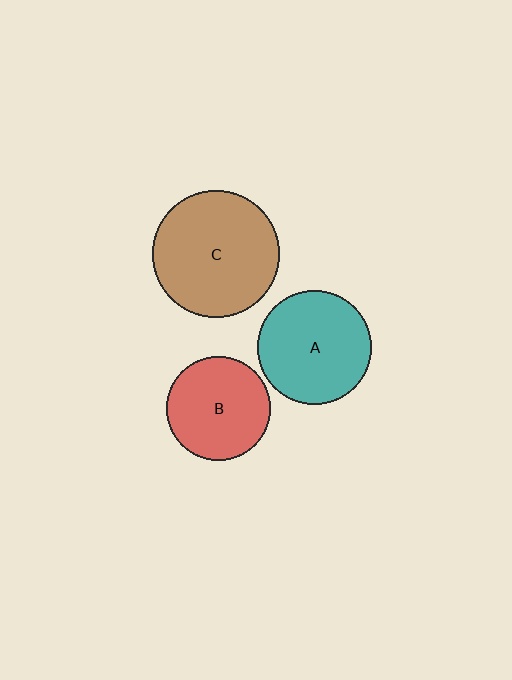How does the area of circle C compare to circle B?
Approximately 1.5 times.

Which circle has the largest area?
Circle C (brown).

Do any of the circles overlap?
No, none of the circles overlap.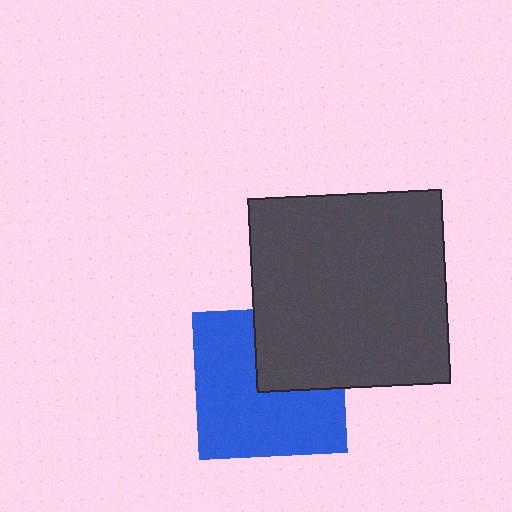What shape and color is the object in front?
The object in front is a dark gray square.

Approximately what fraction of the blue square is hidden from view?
Roughly 34% of the blue square is hidden behind the dark gray square.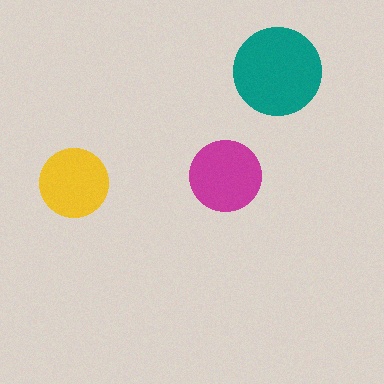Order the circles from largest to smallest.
the teal one, the magenta one, the yellow one.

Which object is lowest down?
The yellow circle is bottommost.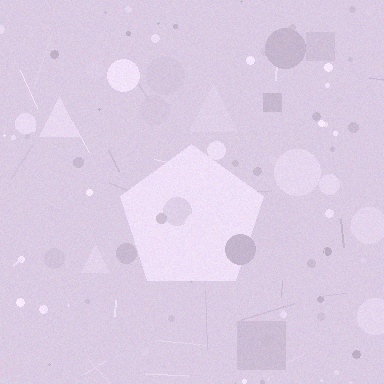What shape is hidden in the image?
A pentagon is hidden in the image.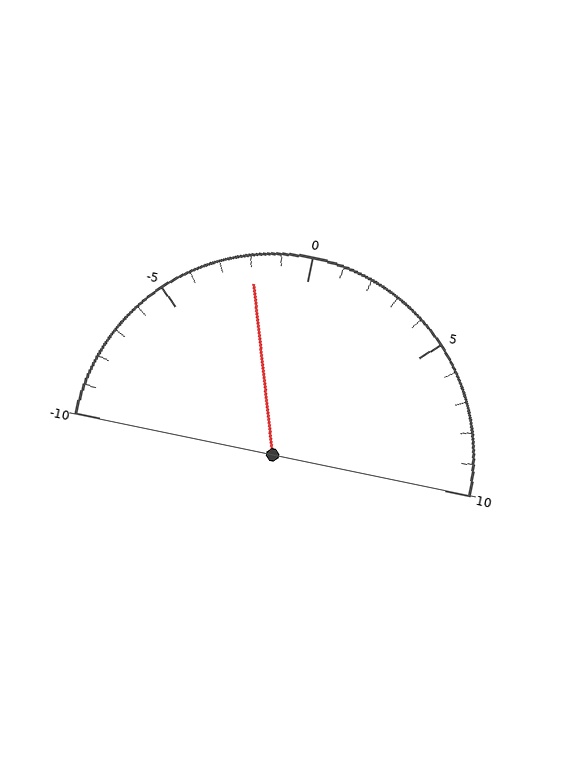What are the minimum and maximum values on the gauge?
The gauge ranges from -10 to 10.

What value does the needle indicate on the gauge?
The needle indicates approximately -2.